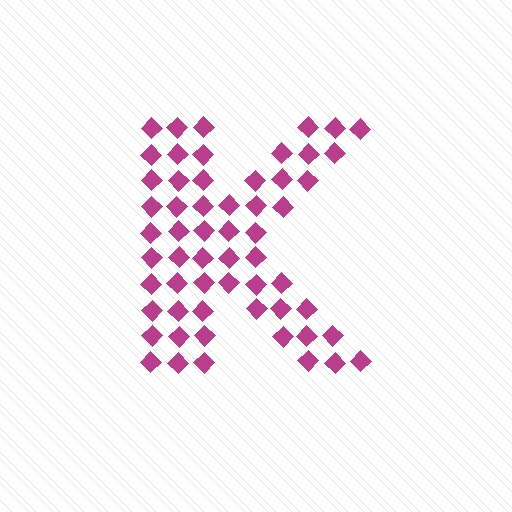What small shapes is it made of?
It is made of small diamonds.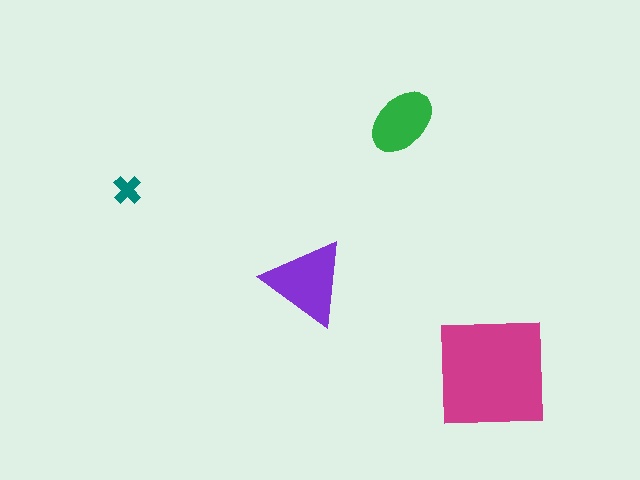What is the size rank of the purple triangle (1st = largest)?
2nd.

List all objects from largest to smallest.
The magenta square, the purple triangle, the green ellipse, the teal cross.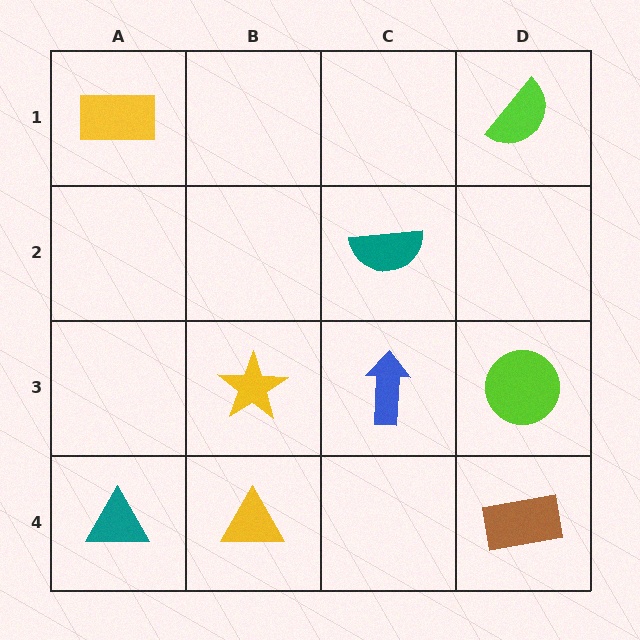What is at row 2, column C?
A teal semicircle.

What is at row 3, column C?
A blue arrow.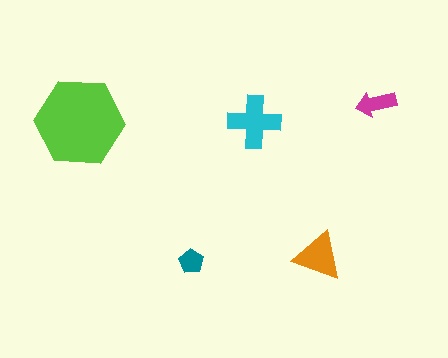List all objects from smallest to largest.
The teal pentagon, the magenta arrow, the orange triangle, the cyan cross, the lime hexagon.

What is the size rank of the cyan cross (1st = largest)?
2nd.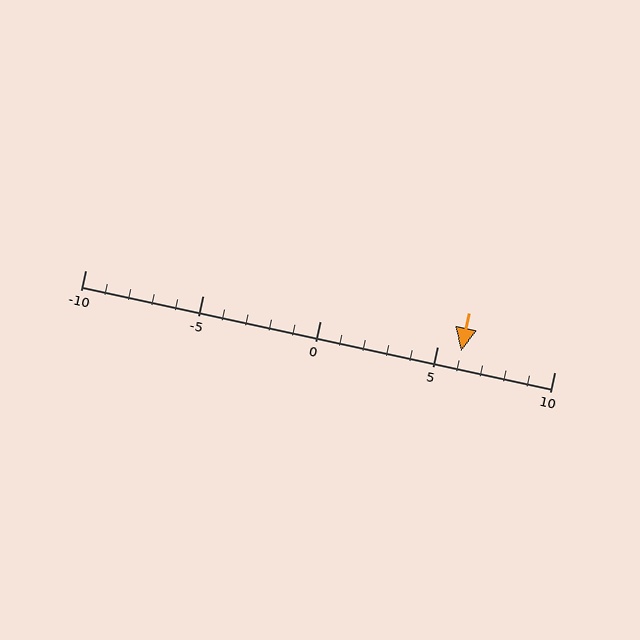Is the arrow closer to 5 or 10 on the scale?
The arrow is closer to 5.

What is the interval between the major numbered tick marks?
The major tick marks are spaced 5 units apart.